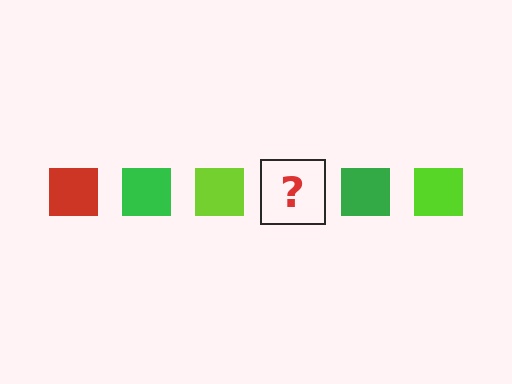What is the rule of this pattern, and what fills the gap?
The rule is that the pattern cycles through red, green, lime squares. The gap should be filled with a red square.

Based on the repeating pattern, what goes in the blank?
The blank should be a red square.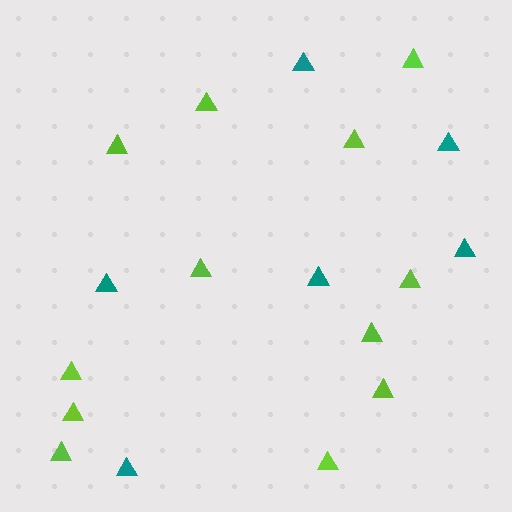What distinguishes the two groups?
There are 2 groups: one group of teal triangles (6) and one group of lime triangles (12).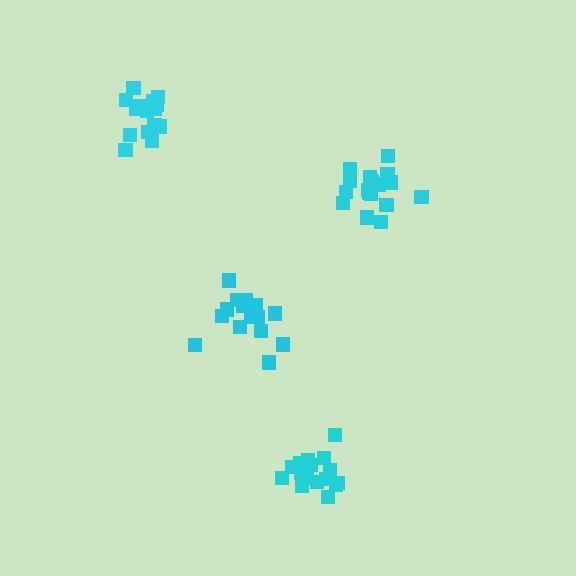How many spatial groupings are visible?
There are 4 spatial groupings.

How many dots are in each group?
Group 1: 17 dots, Group 2: 16 dots, Group 3: 16 dots, Group 4: 18 dots (67 total).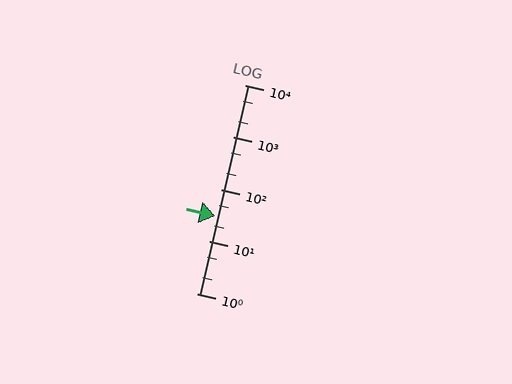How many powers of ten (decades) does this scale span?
The scale spans 4 decades, from 1 to 10000.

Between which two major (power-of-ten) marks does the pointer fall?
The pointer is between 10 and 100.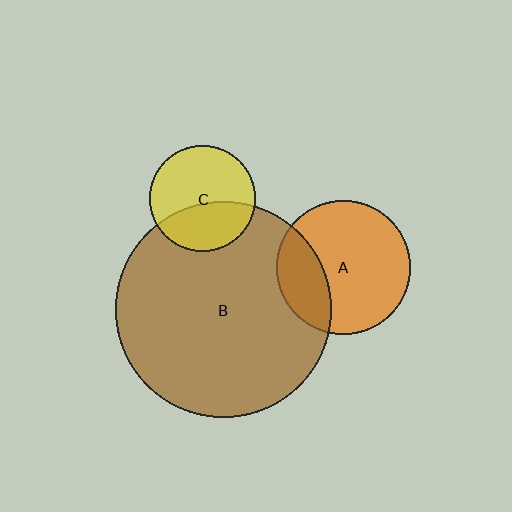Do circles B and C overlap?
Yes.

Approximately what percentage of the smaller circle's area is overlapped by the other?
Approximately 40%.